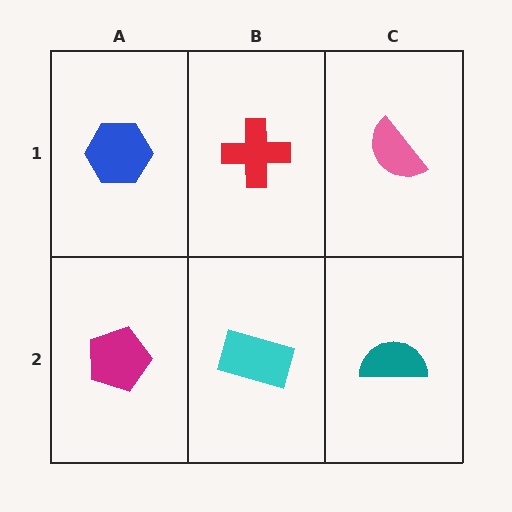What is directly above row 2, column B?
A red cross.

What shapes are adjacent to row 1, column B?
A cyan rectangle (row 2, column B), a blue hexagon (row 1, column A), a pink semicircle (row 1, column C).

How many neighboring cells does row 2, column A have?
2.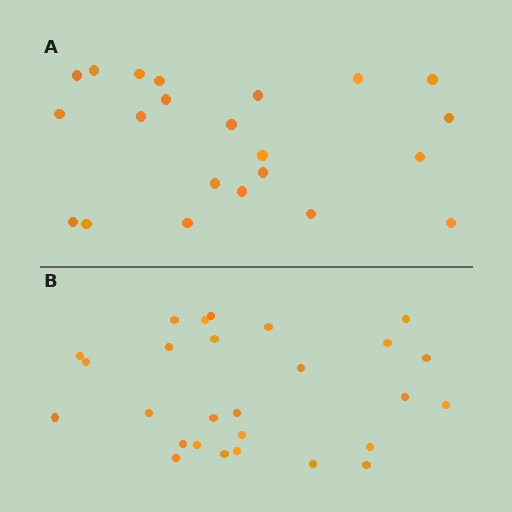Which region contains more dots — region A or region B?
Region B (the bottom region) has more dots.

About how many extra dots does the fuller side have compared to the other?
Region B has about 5 more dots than region A.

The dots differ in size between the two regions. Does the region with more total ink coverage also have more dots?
No. Region A has more total ink coverage because its dots are larger, but region B actually contains more individual dots. Total area can be misleading — the number of items is what matters here.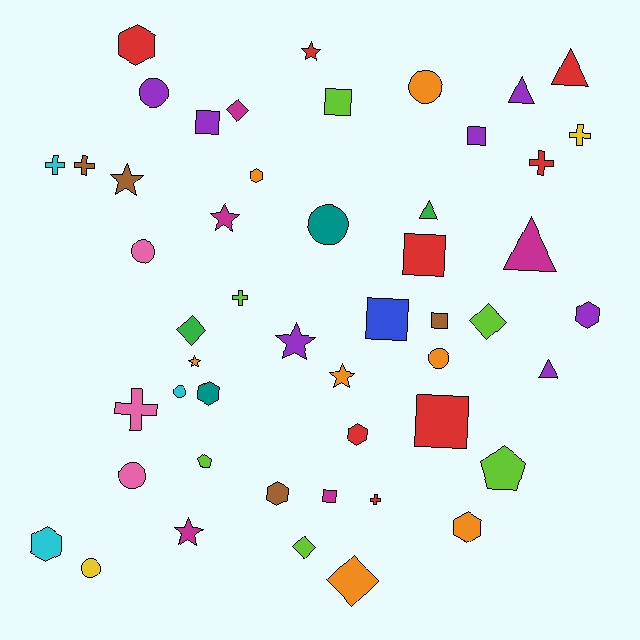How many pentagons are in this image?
There are 2 pentagons.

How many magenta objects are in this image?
There are 5 magenta objects.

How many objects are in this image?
There are 50 objects.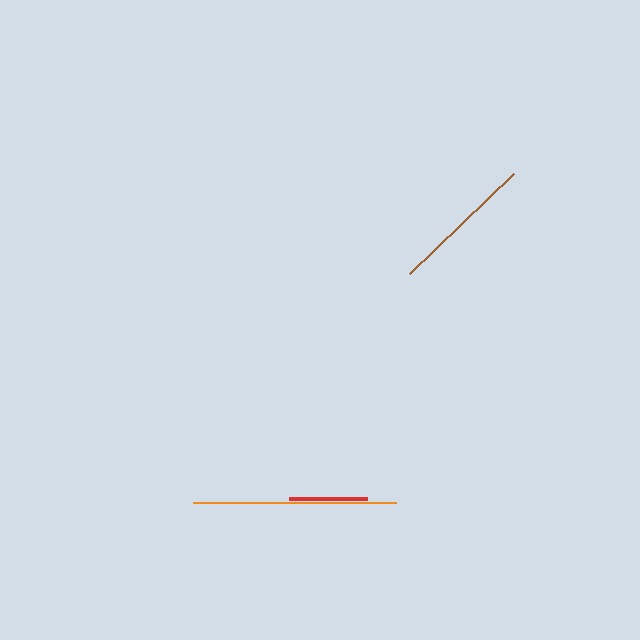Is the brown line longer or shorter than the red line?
The brown line is longer than the red line.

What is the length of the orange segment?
The orange segment is approximately 203 pixels long.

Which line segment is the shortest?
The red line is the shortest at approximately 79 pixels.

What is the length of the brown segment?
The brown segment is approximately 144 pixels long.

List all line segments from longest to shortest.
From longest to shortest: orange, brown, red.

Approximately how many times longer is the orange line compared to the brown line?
The orange line is approximately 1.4 times the length of the brown line.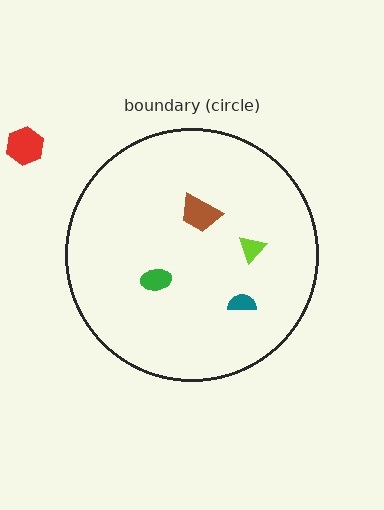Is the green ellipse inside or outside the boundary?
Inside.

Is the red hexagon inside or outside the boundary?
Outside.